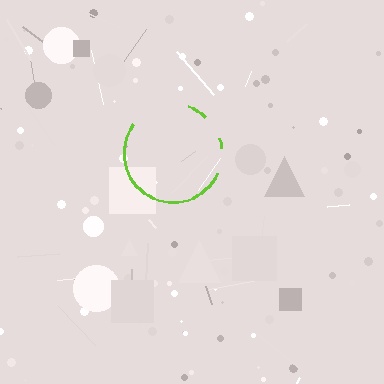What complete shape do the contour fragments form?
The contour fragments form a circle.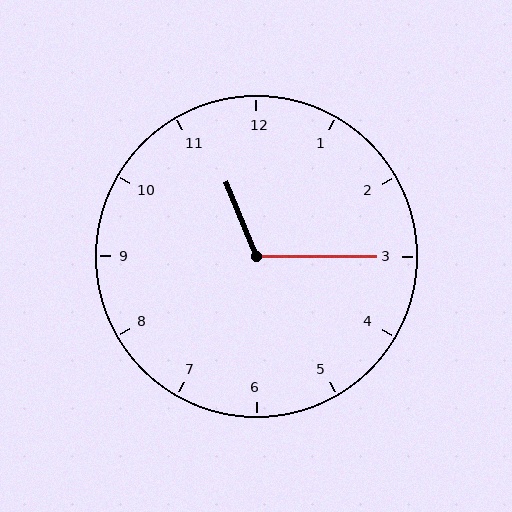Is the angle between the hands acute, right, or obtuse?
It is obtuse.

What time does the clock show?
11:15.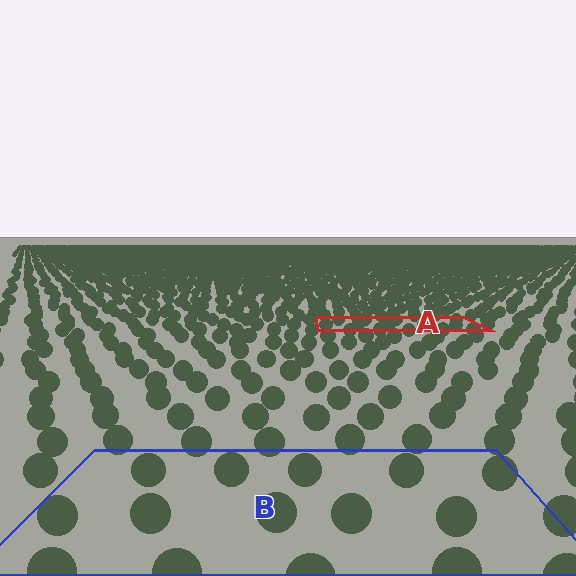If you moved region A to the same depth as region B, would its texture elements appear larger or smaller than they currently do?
They would appear larger. At a closer depth, the same texture elements are projected at a bigger on-screen size.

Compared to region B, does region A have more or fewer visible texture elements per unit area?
Region A has more texture elements per unit area — they are packed more densely because it is farther away.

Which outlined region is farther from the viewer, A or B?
Region A is farther from the viewer — the texture elements inside it appear smaller and more densely packed.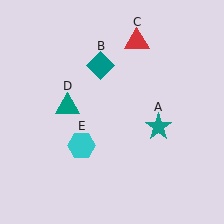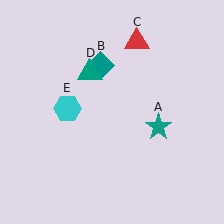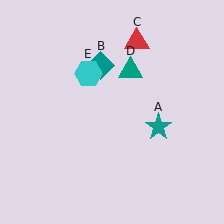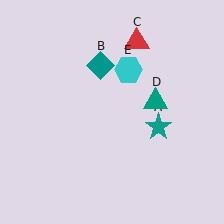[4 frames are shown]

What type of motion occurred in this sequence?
The teal triangle (object D), cyan hexagon (object E) rotated clockwise around the center of the scene.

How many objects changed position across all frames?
2 objects changed position: teal triangle (object D), cyan hexagon (object E).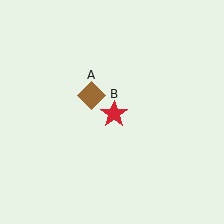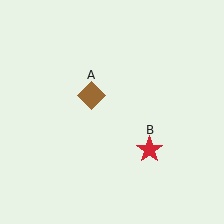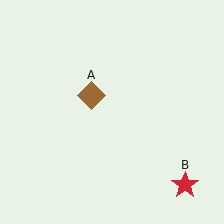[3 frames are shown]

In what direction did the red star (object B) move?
The red star (object B) moved down and to the right.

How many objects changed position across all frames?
1 object changed position: red star (object B).